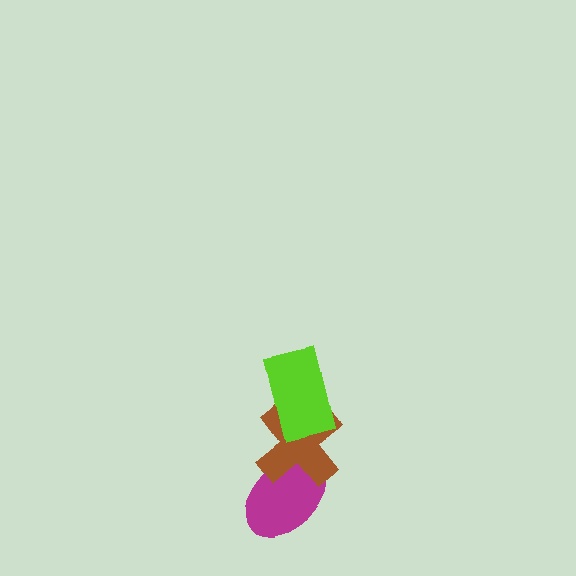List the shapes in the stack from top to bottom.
From top to bottom: the lime rectangle, the brown cross, the magenta ellipse.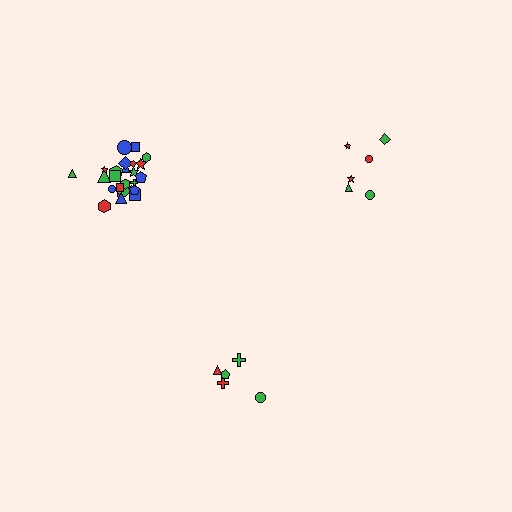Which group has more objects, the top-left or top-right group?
The top-left group.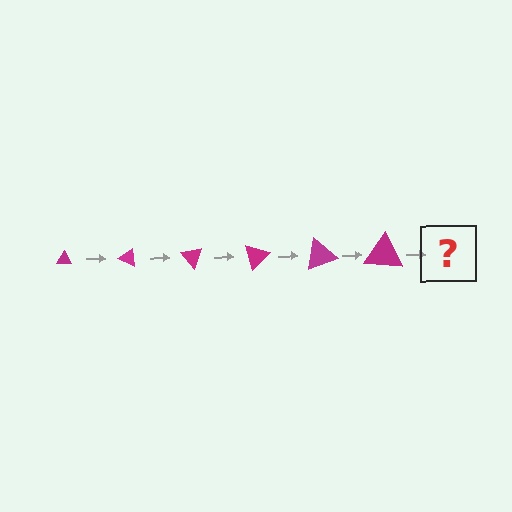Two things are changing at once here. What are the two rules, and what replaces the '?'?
The two rules are that the triangle grows larger each step and it rotates 25 degrees each step. The '?' should be a triangle, larger than the previous one and rotated 150 degrees from the start.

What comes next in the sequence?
The next element should be a triangle, larger than the previous one and rotated 150 degrees from the start.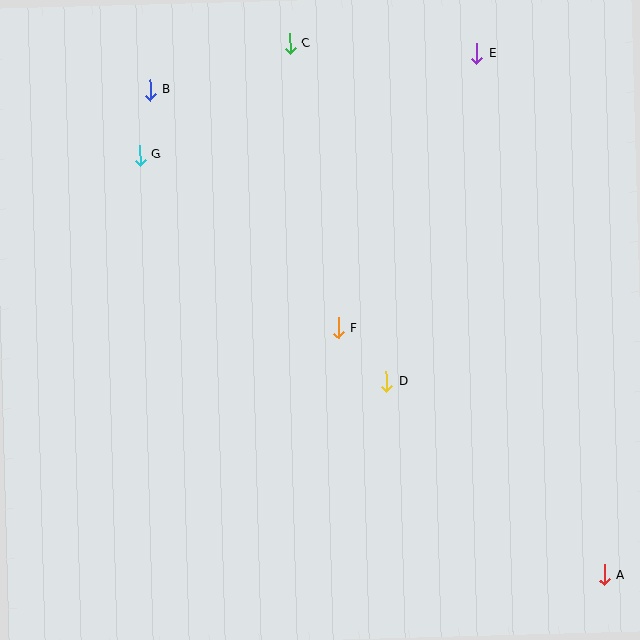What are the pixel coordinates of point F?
Point F is at (339, 328).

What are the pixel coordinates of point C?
Point C is at (290, 44).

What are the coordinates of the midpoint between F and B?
The midpoint between F and B is at (244, 209).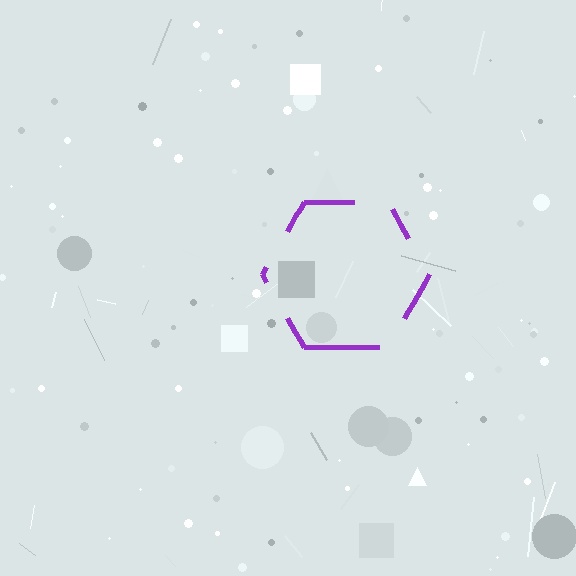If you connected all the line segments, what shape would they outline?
They would outline a hexagon.